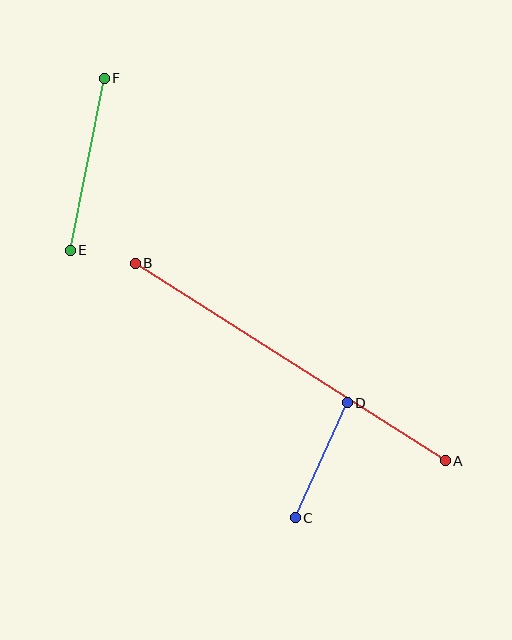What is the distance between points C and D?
The distance is approximately 126 pixels.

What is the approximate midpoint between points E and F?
The midpoint is at approximately (87, 164) pixels.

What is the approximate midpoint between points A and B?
The midpoint is at approximately (290, 362) pixels.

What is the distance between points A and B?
The distance is approximately 368 pixels.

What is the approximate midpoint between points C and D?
The midpoint is at approximately (321, 460) pixels.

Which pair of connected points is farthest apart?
Points A and B are farthest apart.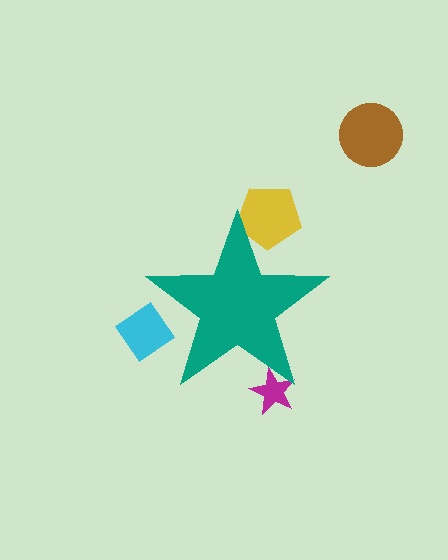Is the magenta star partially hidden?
Yes, the magenta star is partially hidden behind the teal star.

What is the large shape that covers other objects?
A teal star.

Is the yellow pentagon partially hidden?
Yes, the yellow pentagon is partially hidden behind the teal star.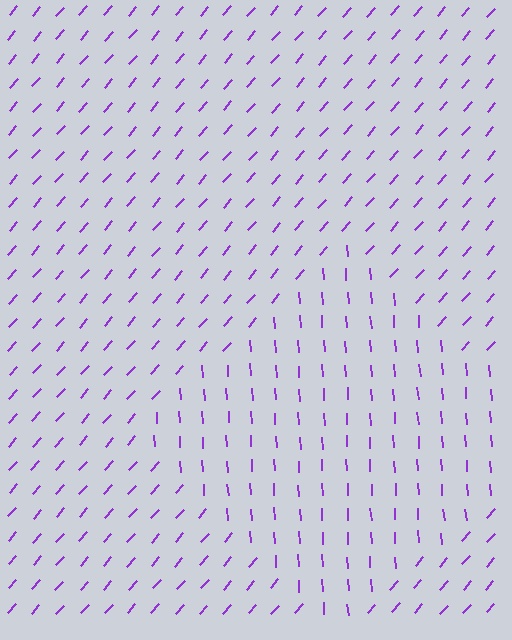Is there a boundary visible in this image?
Yes, there is a texture boundary formed by a change in line orientation.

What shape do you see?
I see a diamond.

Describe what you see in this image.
The image is filled with small purple line segments. A diamond region in the image has lines oriented differently from the surrounding lines, creating a visible texture boundary.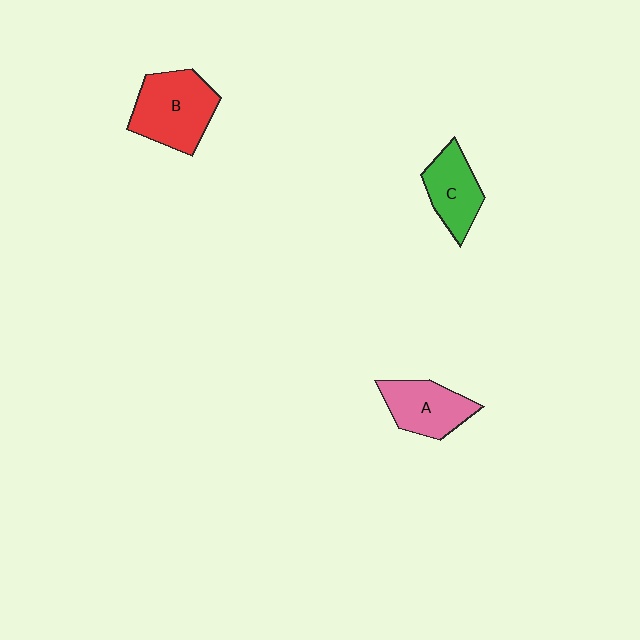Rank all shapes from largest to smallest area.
From largest to smallest: B (red), A (pink), C (green).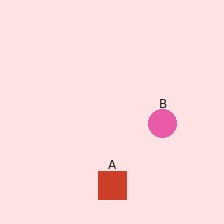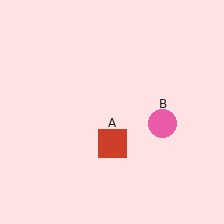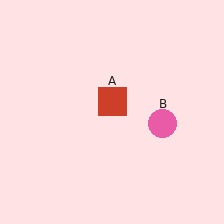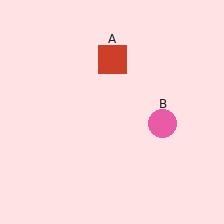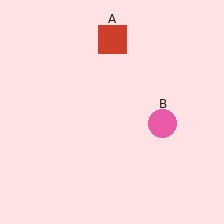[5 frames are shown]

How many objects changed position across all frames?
1 object changed position: red square (object A).